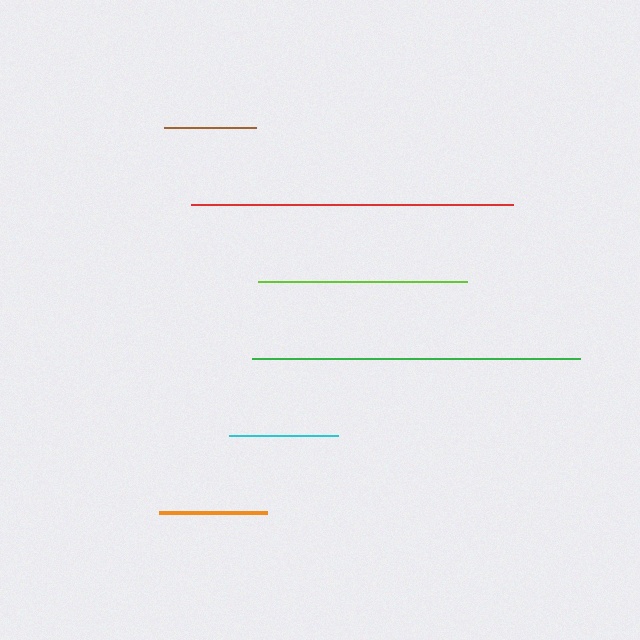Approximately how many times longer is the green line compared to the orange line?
The green line is approximately 3.0 times the length of the orange line.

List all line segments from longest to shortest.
From longest to shortest: green, red, lime, cyan, orange, brown.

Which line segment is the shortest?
The brown line is the shortest at approximately 92 pixels.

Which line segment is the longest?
The green line is the longest at approximately 328 pixels.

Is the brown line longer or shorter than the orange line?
The orange line is longer than the brown line.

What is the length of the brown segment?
The brown segment is approximately 92 pixels long.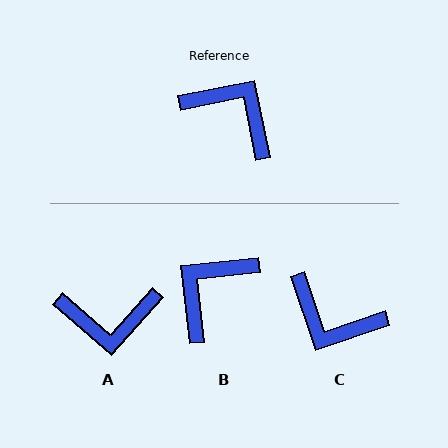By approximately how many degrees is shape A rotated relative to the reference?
Approximately 143 degrees clockwise.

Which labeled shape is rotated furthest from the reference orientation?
C, about 172 degrees away.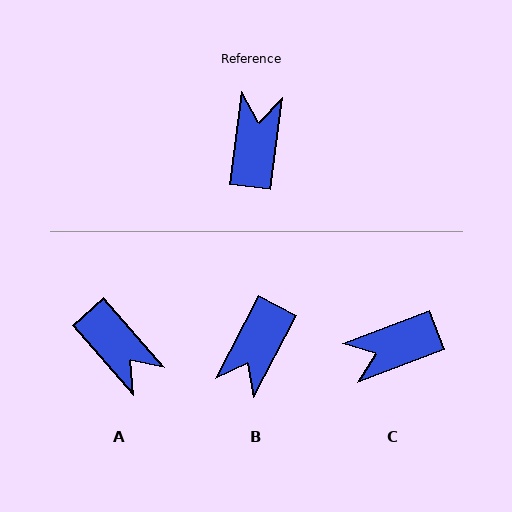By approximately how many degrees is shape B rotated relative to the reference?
Approximately 160 degrees counter-clockwise.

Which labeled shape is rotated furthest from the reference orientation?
B, about 160 degrees away.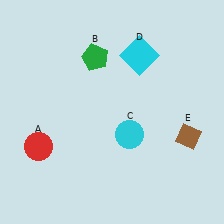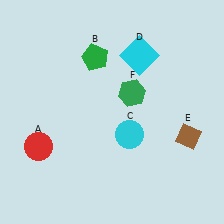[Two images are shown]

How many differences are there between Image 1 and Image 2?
There is 1 difference between the two images.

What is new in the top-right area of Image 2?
A green hexagon (F) was added in the top-right area of Image 2.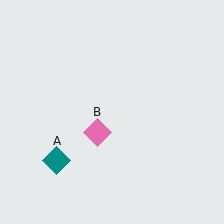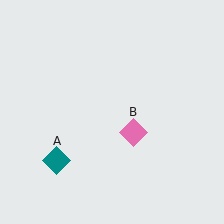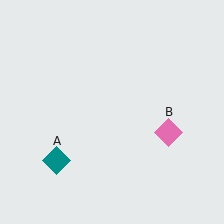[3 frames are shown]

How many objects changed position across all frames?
1 object changed position: pink diamond (object B).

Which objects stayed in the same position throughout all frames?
Teal diamond (object A) remained stationary.